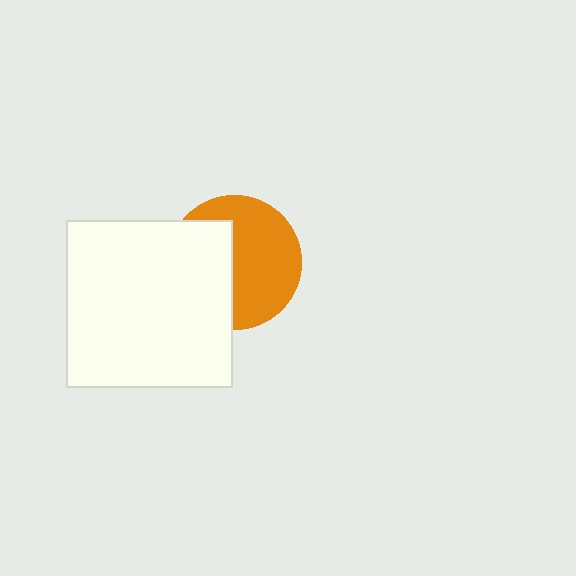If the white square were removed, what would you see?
You would see the complete orange circle.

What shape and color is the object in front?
The object in front is a white square.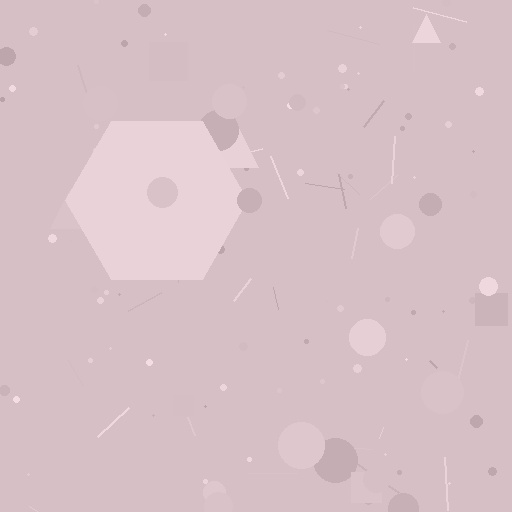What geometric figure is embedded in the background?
A hexagon is embedded in the background.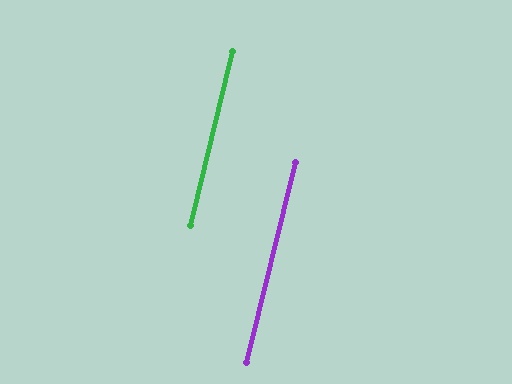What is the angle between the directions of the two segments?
Approximately 0 degrees.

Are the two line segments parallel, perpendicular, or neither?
Parallel — their directions differ by only 0.2°.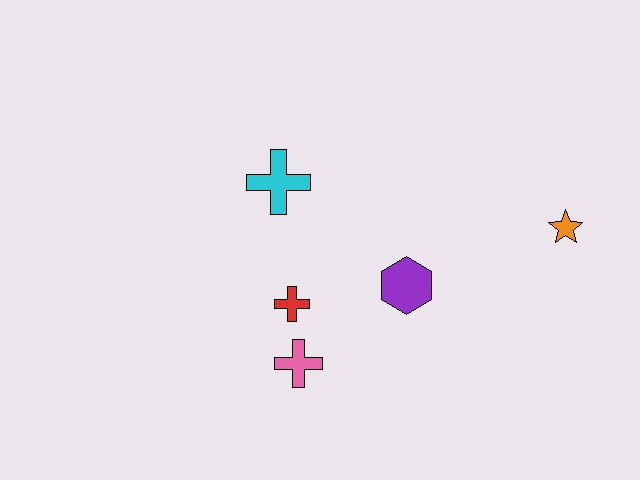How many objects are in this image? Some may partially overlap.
There are 5 objects.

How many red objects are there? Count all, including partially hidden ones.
There is 1 red object.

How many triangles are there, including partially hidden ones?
There are no triangles.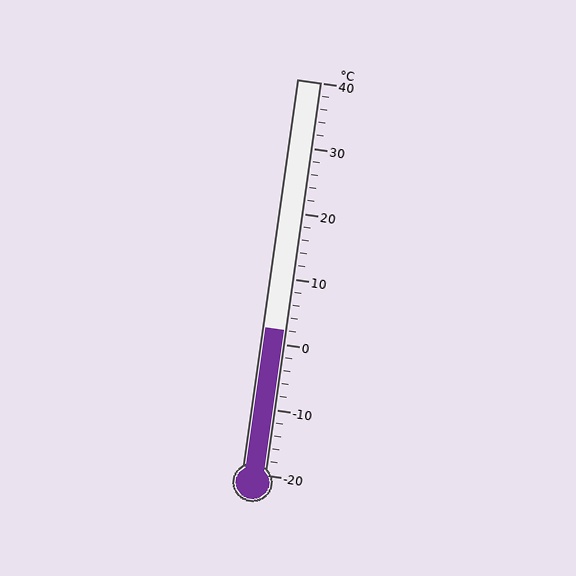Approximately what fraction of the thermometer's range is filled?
The thermometer is filled to approximately 35% of its range.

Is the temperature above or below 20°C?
The temperature is below 20°C.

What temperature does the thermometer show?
The thermometer shows approximately 2°C.